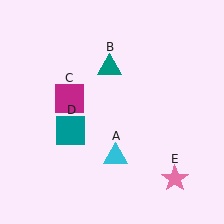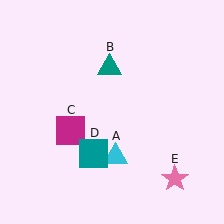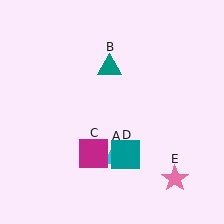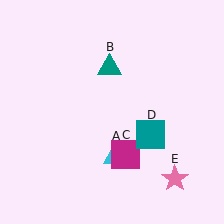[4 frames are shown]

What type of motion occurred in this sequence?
The magenta square (object C), teal square (object D) rotated counterclockwise around the center of the scene.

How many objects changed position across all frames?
2 objects changed position: magenta square (object C), teal square (object D).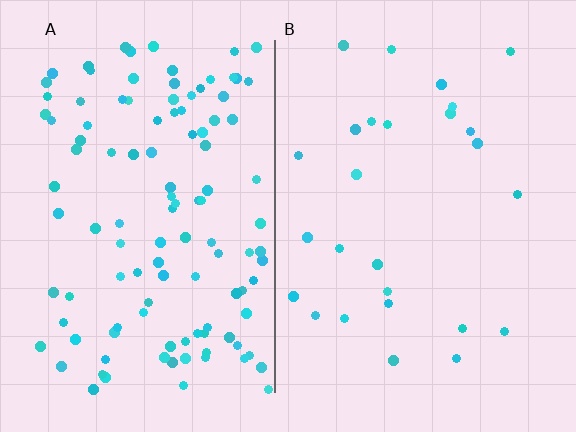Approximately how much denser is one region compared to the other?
Approximately 4.4× — region A over region B.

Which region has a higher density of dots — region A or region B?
A (the left).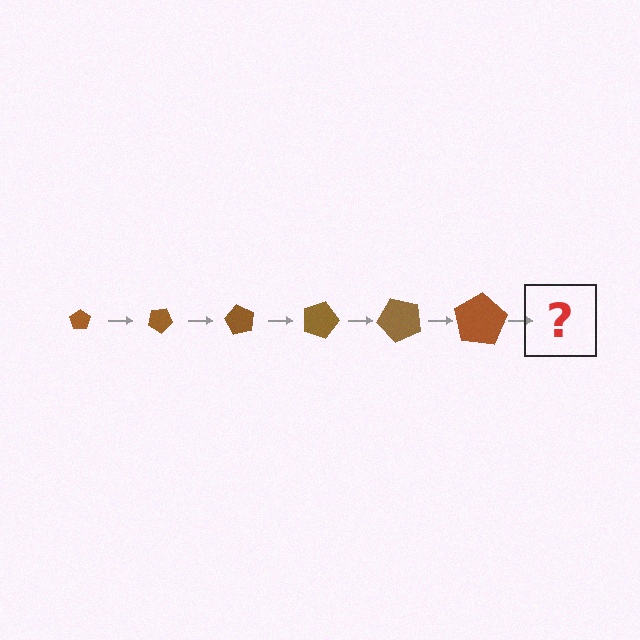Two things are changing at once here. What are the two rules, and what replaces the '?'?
The two rules are that the pentagon grows larger each step and it rotates 30 degrees each step. The '?' should be a pentagon, larger than the previous one and rotated 180 degrees from the start.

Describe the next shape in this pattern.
It should be a pentagon, larger than the previous one and rotated 180 degrees from the start.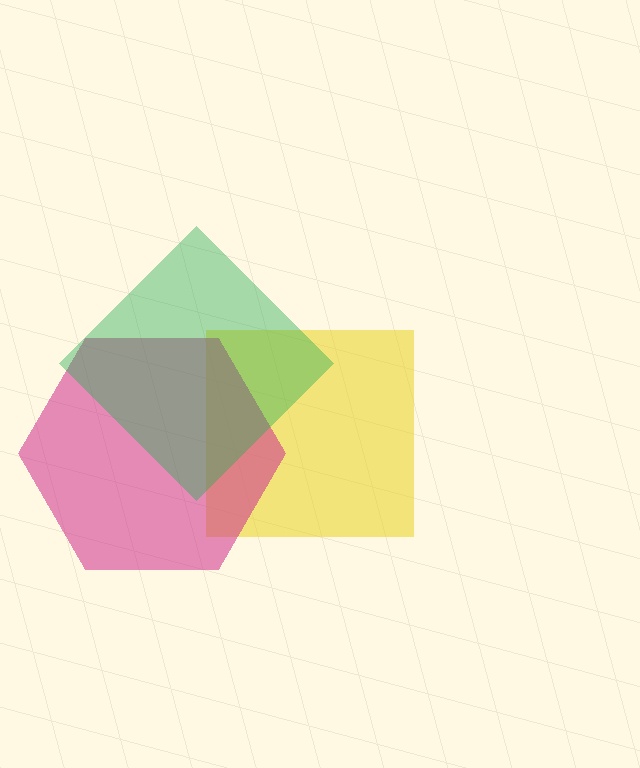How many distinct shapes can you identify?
There are 3 distinct shapes: a yellow square, a magenta hexagon, a green diamond.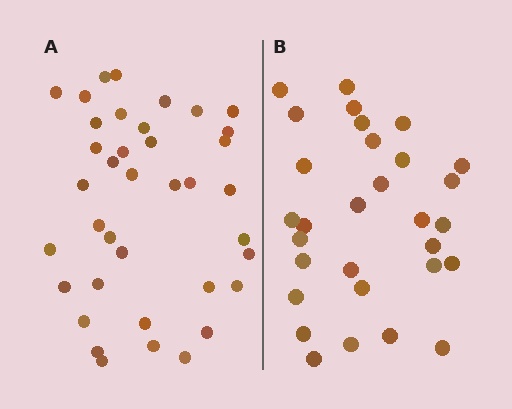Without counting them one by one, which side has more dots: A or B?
Region A (the left region) has more dots.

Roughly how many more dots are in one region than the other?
Region A has roughly 8 or so more dots than region B.